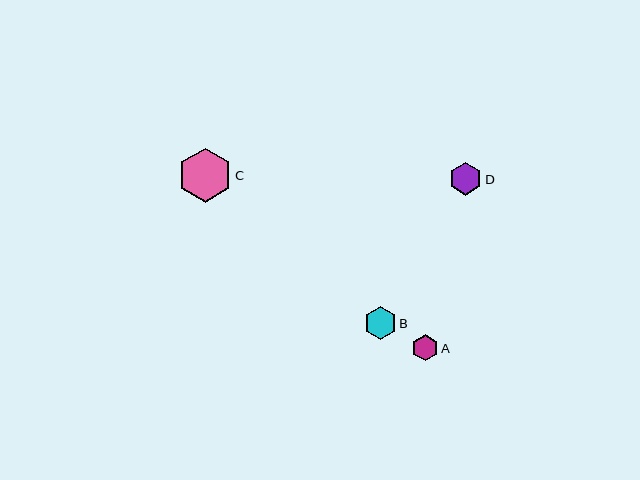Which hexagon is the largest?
Hexagon C is the largest with a size of approximately 54 pixels.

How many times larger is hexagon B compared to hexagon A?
Hexagon B is approximately 1.2 times the size of hexagon A.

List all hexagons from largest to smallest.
From largest to smallest: C, B, D, A.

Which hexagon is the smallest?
Hexagon A is the smallest with a size of approximately 26 pixels.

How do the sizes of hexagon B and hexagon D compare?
Hexagon B and hexagon D are approximately the same size.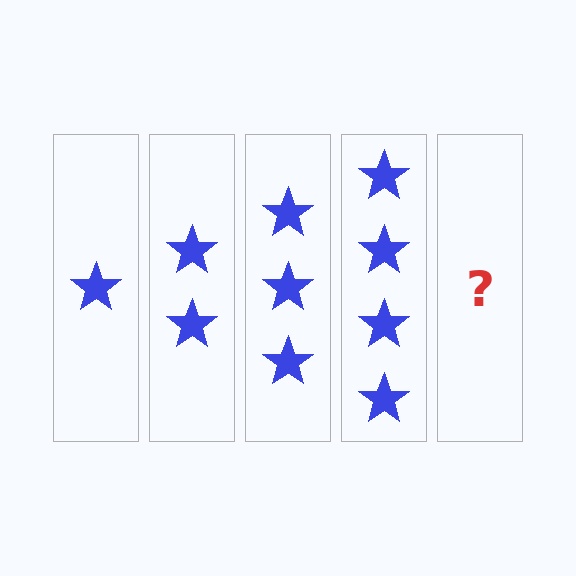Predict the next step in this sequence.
The next step is 5 stars.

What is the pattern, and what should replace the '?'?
The pattern is that each step adds one more star. The '?' should be 5 stars.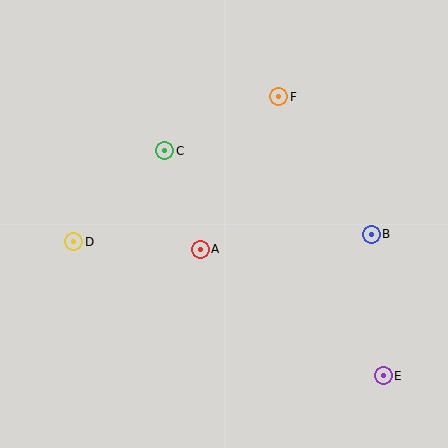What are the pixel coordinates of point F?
Point F is at (279, 97).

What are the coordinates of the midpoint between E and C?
The midpoint between E and C is at (274, 263).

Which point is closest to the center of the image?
Point A at (200, 249) is closest to the center.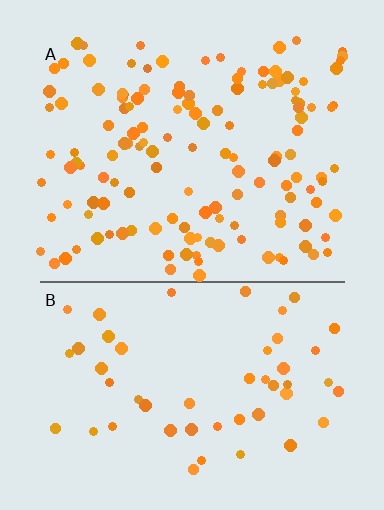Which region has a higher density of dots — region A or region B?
A (the top).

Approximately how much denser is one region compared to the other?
Approximately 2.7× — region A over region B.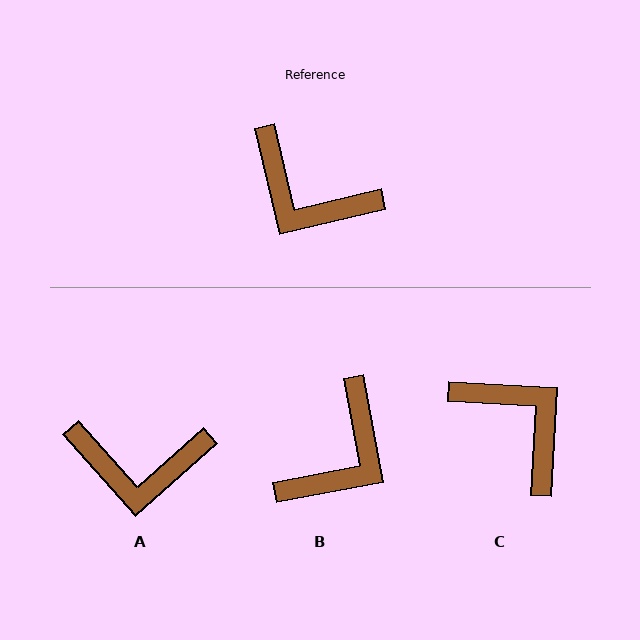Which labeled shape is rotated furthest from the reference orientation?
C, about 163 degrees away.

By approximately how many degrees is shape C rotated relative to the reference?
Approximately 163 degrees counter-clockwise.